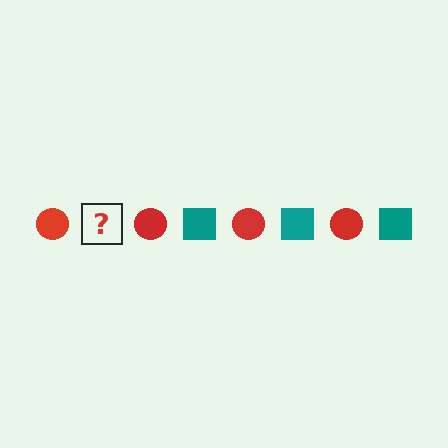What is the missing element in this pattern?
The missing element is a teal square.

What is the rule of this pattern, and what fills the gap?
The rule is that the pattern alternates between red circle and teal square. The gap should be filled with a teal square.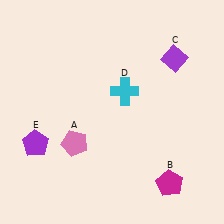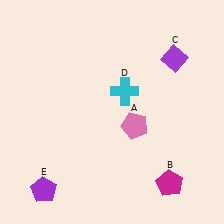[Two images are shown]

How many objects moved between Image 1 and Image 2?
2 objects moved between the two images.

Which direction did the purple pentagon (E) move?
The purple pentagon (E) moved down.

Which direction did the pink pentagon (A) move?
The pink pentagon (A) moved right.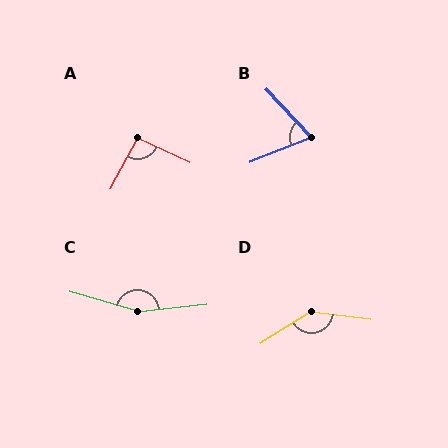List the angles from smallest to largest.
B (69°), A (93°), D (141°), C (158°).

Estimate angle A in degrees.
Approximately 93 degrees.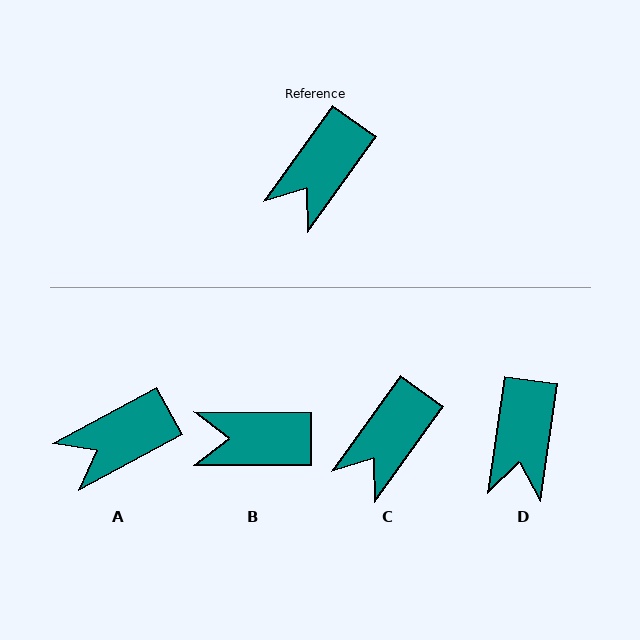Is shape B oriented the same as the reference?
No, it is off by about 55 degrees.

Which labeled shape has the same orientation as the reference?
C.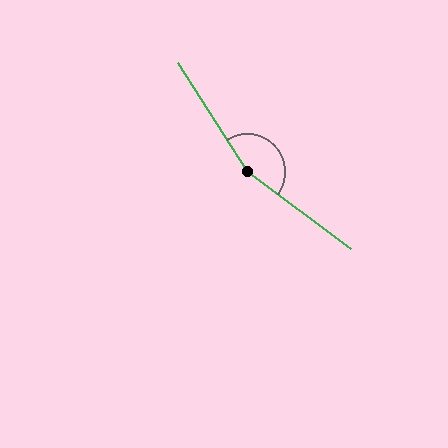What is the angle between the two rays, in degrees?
Approximately 159 degrees.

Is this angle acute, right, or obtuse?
It is obtuse.